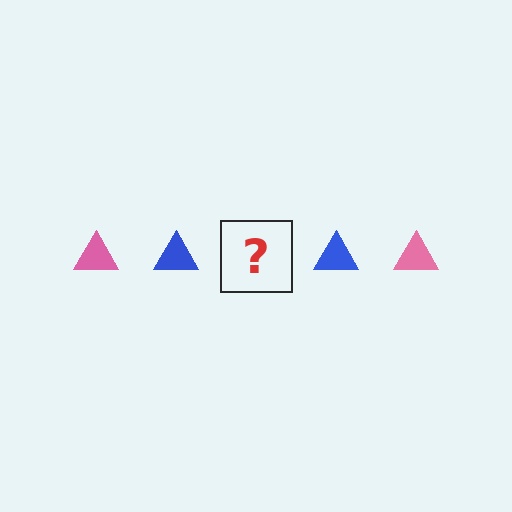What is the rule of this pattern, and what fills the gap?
The rule is that the pattern cycles through pink, blue triangles. The gap should be filled with a pink triangle.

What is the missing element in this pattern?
The missing element is a pink triangle.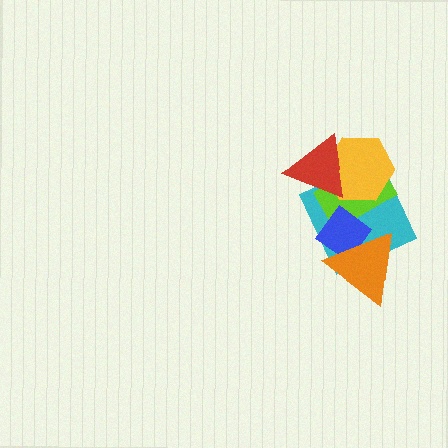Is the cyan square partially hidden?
Yes, it is partially covered by another shape.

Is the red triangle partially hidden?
No, no other shape covers it.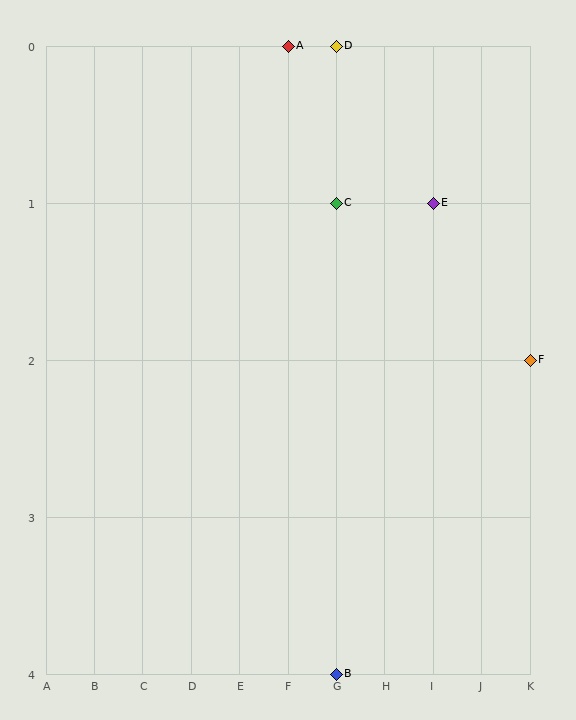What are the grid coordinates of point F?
Point F is at grid coordinates (K, 2).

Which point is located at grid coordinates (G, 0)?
Point D is at (G, 0).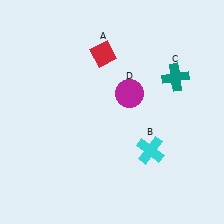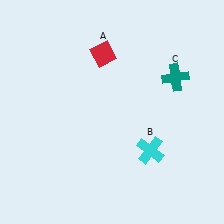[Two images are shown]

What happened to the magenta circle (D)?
The magenta circle (D) was removed in Image 2. It was in the top-right area of Image 1.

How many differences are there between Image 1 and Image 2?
There is 1 difference between the two images.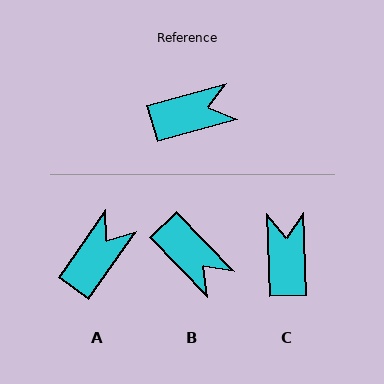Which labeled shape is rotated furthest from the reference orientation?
C, about 76 degrees away.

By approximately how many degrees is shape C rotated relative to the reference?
Approximately 76 degrees counter-clockwise.